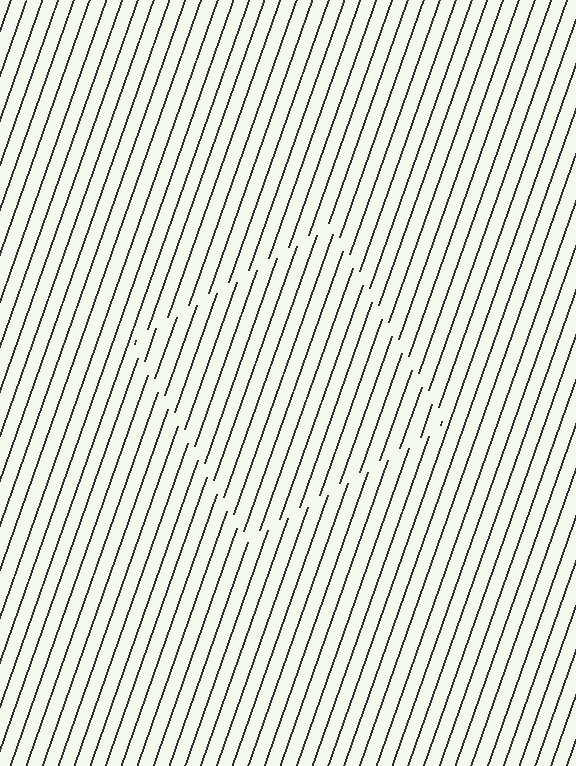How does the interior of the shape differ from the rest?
The interior of the shape contains the same grating, shifted by half a period — the contour is defined by the phase discontinuity where line-ends from the inner and outer gratings abut.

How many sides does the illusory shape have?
4 sides — the line-ends trace a square.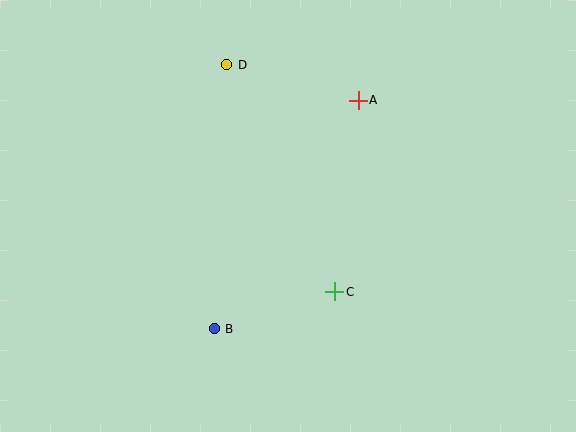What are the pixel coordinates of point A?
Point A is at (358, 100).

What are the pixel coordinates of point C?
Point C is at (335, 292).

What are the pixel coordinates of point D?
Point D is at (227, 65).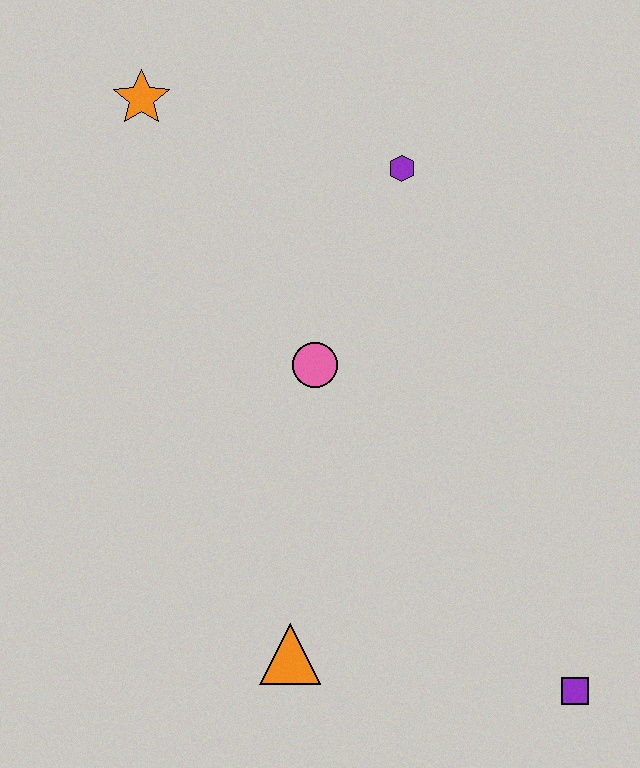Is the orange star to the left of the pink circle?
Yes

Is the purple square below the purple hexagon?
Yes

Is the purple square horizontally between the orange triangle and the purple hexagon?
No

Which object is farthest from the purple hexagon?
The purple square is farthest from the purple hexagon.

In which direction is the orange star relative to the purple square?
The orange star is above the purple square.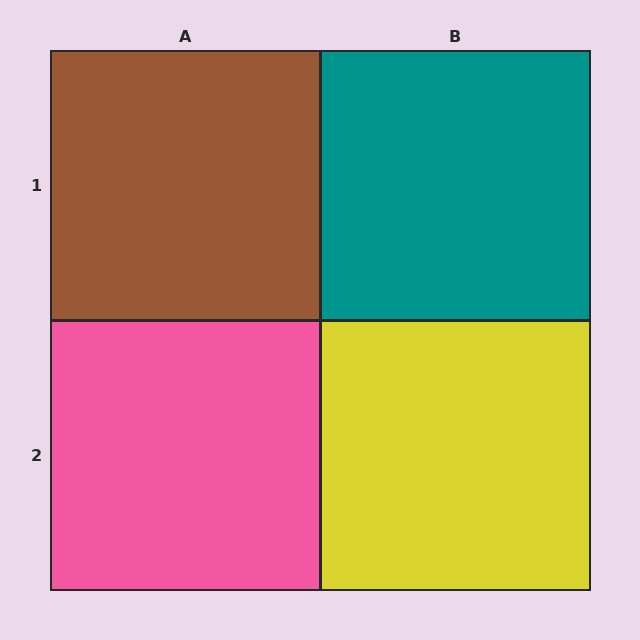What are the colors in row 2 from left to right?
Pink, yellow.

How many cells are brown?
1 cell is brown.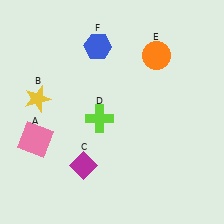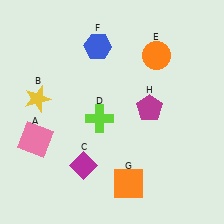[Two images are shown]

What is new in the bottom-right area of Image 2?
An orange square (G) was added in the bottom-right area of Image 2.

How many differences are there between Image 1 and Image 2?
There are 2 differences between the two images.